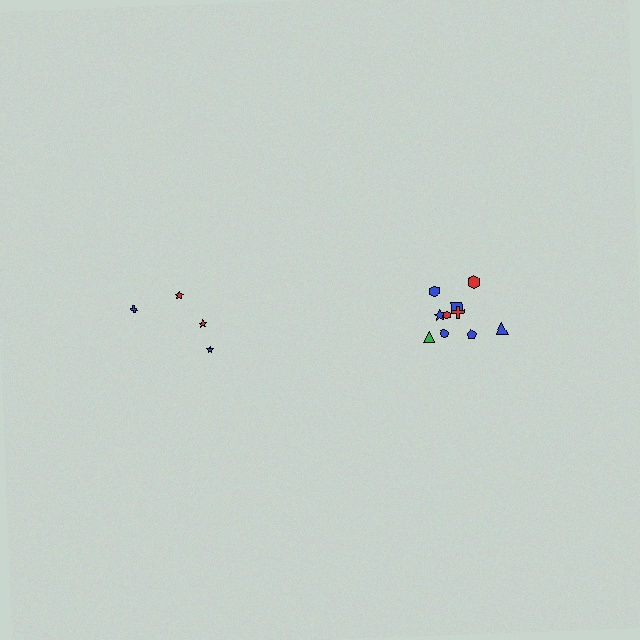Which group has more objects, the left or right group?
The right group.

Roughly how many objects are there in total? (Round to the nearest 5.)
Roughly 15 objects in total.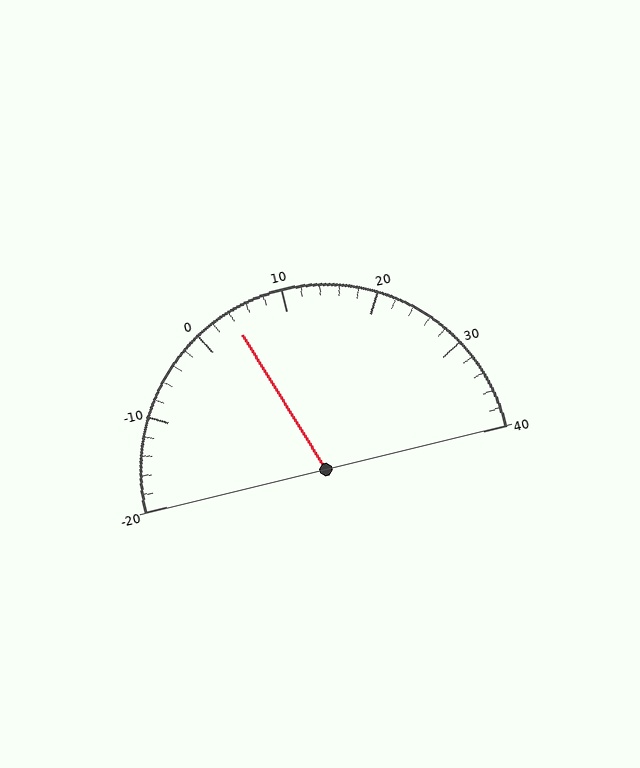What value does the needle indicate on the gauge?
The needle indicates approximately 4.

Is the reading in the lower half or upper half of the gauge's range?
The reading is in the lower half of the range (-20 to 40).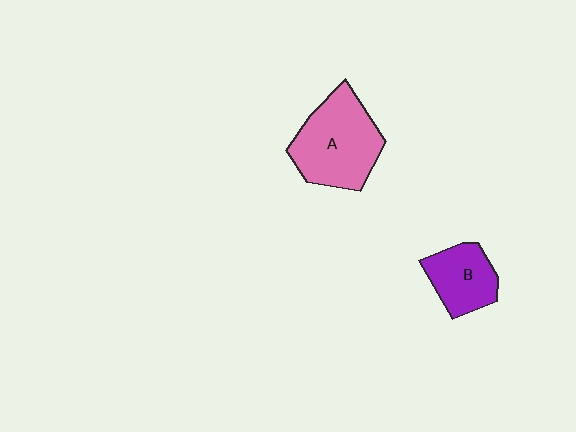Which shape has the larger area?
Shape A (pink).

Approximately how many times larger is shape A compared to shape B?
Approximately 1.7 times.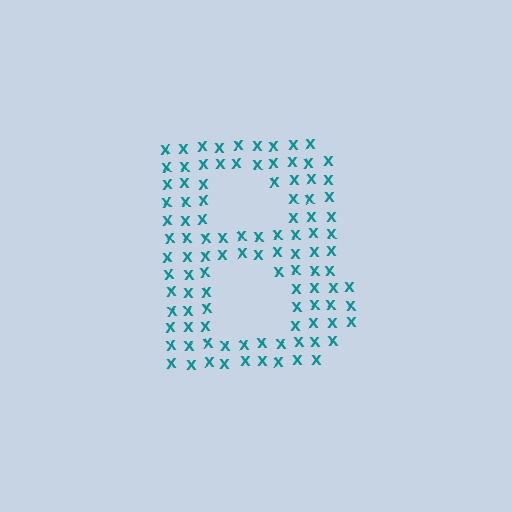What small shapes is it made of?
It is made of small letter X's.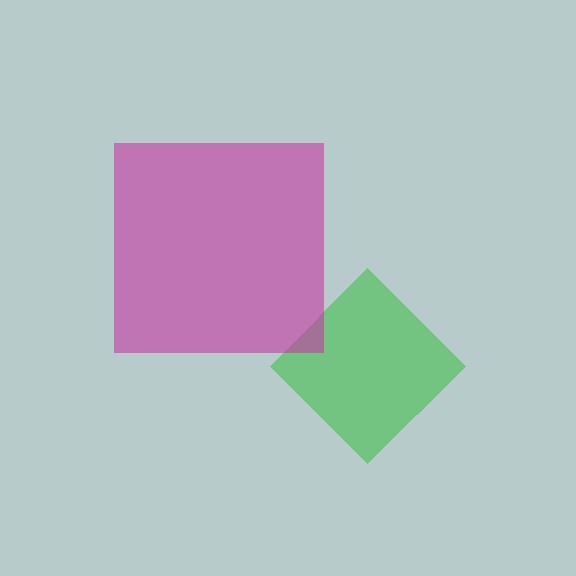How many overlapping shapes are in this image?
There are 2 overlapping shapes in the image.